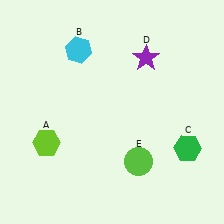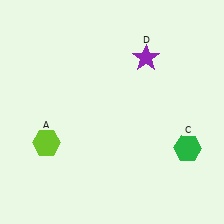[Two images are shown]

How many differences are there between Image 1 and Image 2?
There are 2 differences between the two images.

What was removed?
The lime circle (E), the cyan hexagon (B) were removed in Image 2.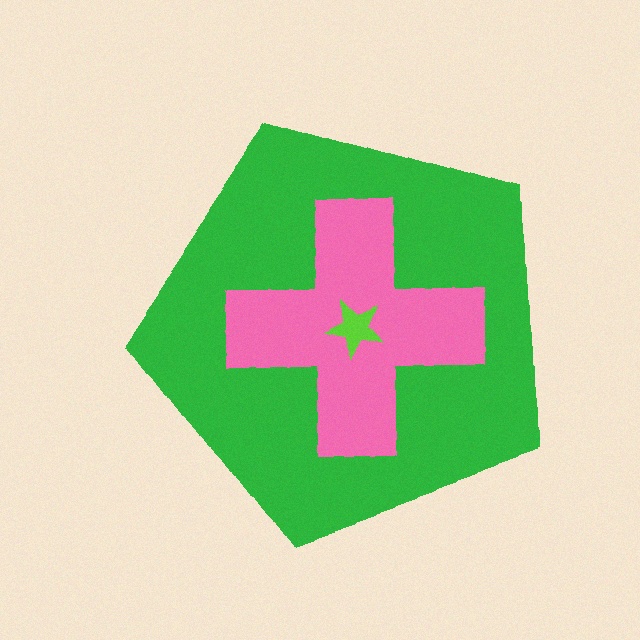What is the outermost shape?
The green pentagon.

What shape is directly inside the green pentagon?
The pink cross.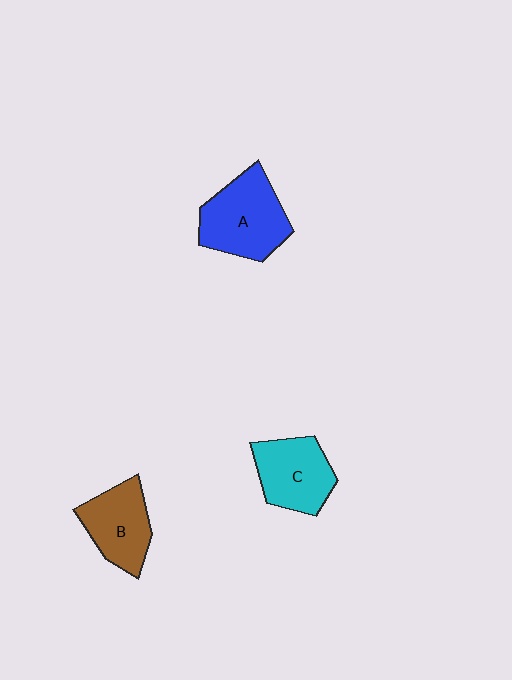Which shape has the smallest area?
Shape B (brown).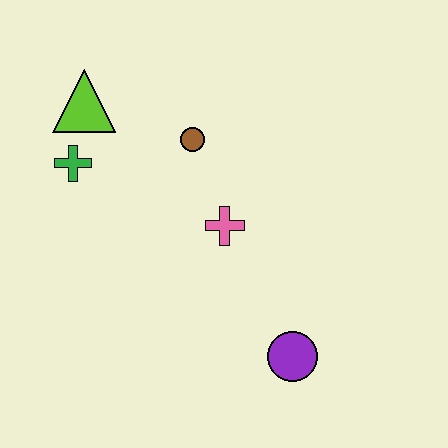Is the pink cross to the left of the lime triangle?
No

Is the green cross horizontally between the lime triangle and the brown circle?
No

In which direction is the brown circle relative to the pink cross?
The brown circle is above the pink cross.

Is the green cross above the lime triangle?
No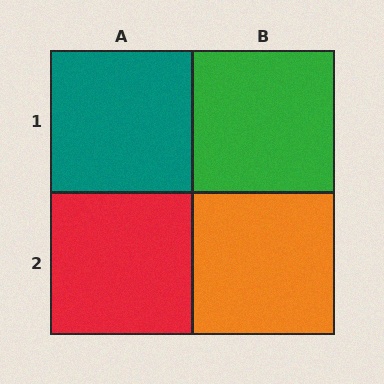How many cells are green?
1 cell is green.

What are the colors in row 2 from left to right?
Red, orange.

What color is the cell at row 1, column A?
Teal.